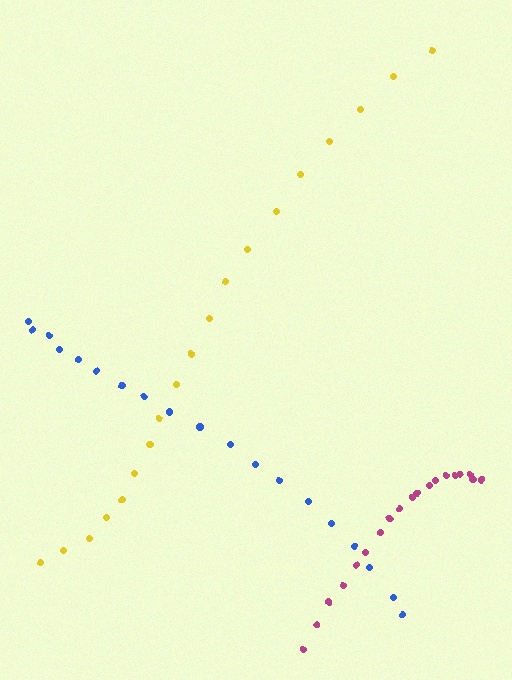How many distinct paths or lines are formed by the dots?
There are 3 distinct paths.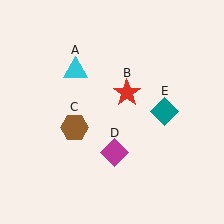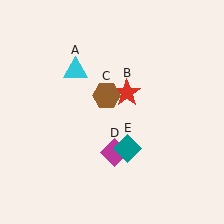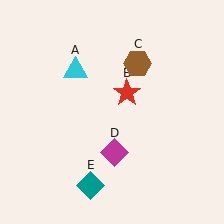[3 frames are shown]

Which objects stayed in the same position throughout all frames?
Cyan triangle (object A) and red star (object B) and magenta diamond (object D) remained stationary.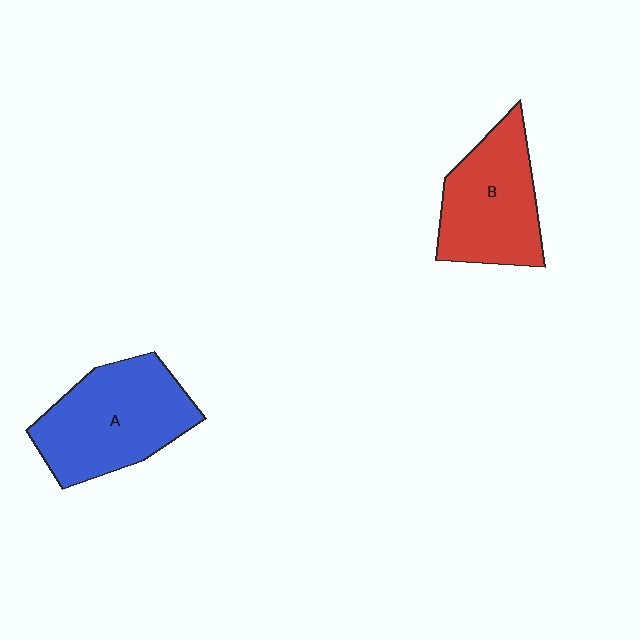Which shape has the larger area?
Shape A (blue).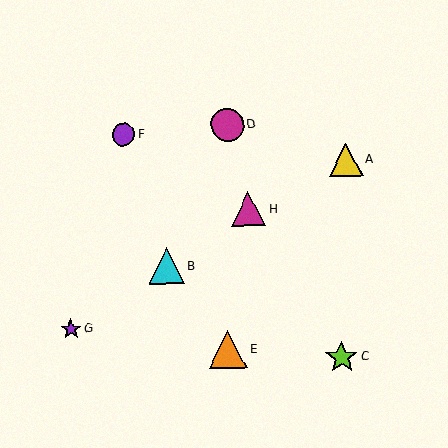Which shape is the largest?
The orange triangle (labeled E) is the largest.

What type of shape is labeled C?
Shape C is a lime star.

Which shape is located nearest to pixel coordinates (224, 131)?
The magenta circle (labeled D) at (227, 125) is nearest to that location.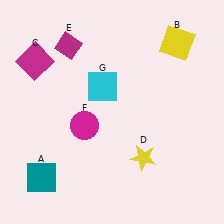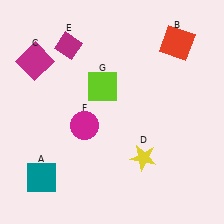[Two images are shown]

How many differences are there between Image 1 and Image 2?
There are 2 differences between the two images.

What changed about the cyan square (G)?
In Image 1, G is cyan. In Image 2, it changed to lime.